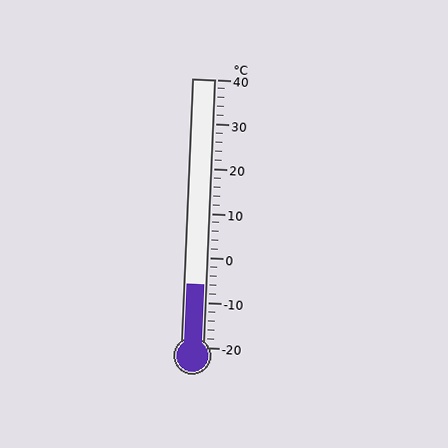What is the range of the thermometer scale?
The thermometer scale ranges from -20°C to 40°C.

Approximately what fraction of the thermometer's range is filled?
The thermometer is filled to approximately 25% of its range.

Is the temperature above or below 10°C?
The temperature is below 10°C.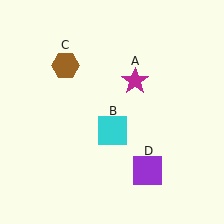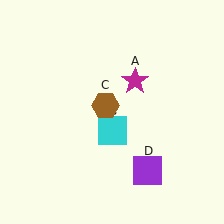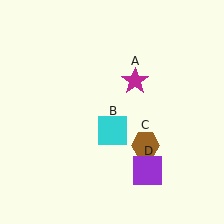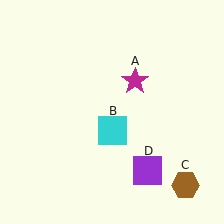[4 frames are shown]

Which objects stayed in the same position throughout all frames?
Magenta star (object A) and cyan square (object B) and purple square (object D) remained stationary.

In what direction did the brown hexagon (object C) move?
The brown hexagon (object C) moved down and to the right.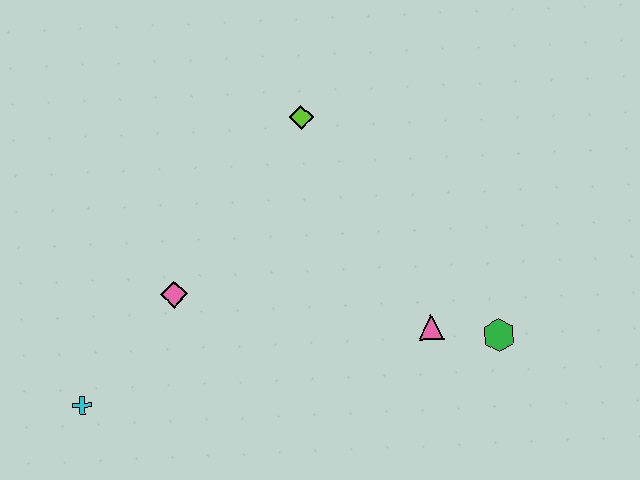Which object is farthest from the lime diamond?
The cyan cross is farthest from the lime diamond.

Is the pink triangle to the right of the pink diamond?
Yes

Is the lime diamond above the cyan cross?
Yes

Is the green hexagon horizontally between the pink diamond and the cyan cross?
No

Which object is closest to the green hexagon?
The pink triangle is closest to the green hexagon.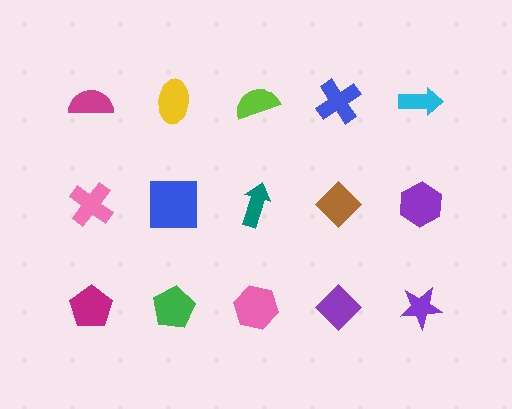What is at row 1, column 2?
A yellow ellipse.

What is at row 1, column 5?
A cyan arrow.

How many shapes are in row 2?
5 shapes.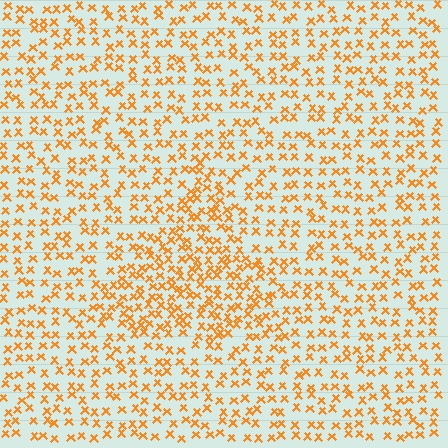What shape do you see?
I see a triangle.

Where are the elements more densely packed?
The elements are more densely packed inside the triangle boundary.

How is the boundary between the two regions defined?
The boundary is defined by a change in element density (approximately 1.7x ratio). All elements are the same color, size, and shape.